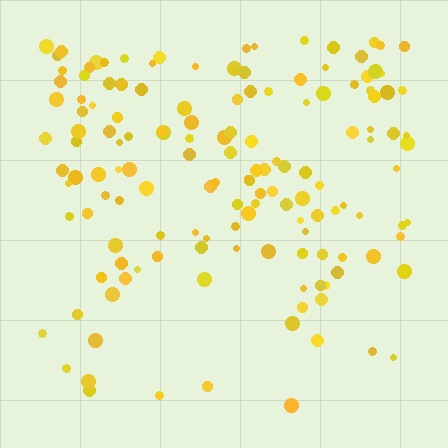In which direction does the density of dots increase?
From bottom to top, with the top side densest.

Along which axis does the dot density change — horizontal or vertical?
Vertical.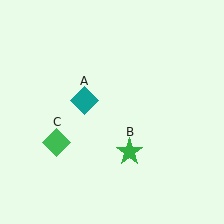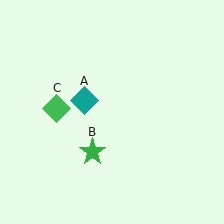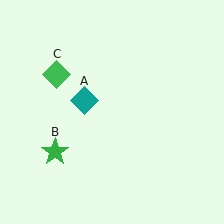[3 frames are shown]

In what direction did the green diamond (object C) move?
The green diamond (object C) moved up.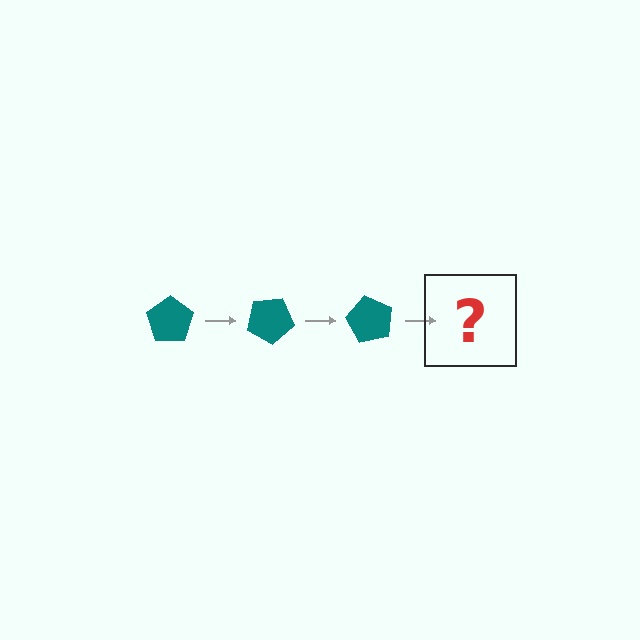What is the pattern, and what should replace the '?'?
The pattern is that the pentagon rotates 30 degrees each step. The '?' should be a teal pentagon rotated 90 degrees.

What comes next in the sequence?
The next element should be a teal pentagon rotated 90 degrees.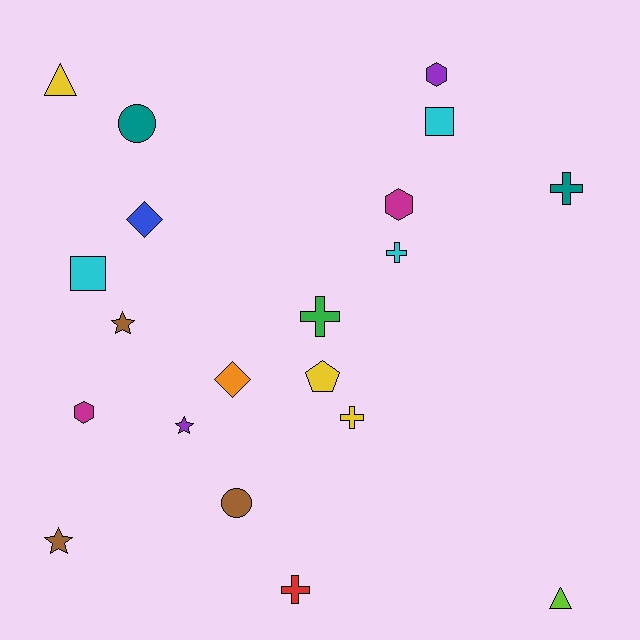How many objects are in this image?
There are 20 objects.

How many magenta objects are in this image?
There are 2 magenta objects.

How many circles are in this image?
There are 2 circles.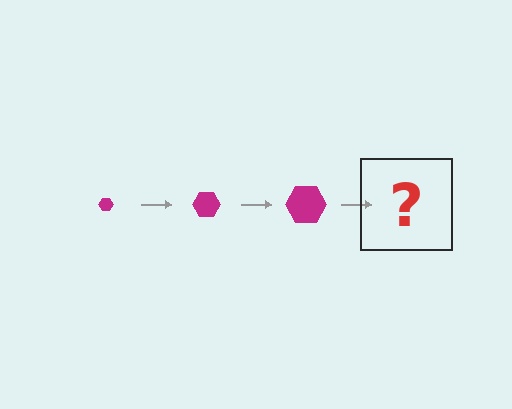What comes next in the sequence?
The next element should be a magenta hexagon, larger than the previous one.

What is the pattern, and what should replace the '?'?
The pattern is that the hexagon gets progressively larger each step. The '?' should be a magenta hexagon, larger than the previous one.